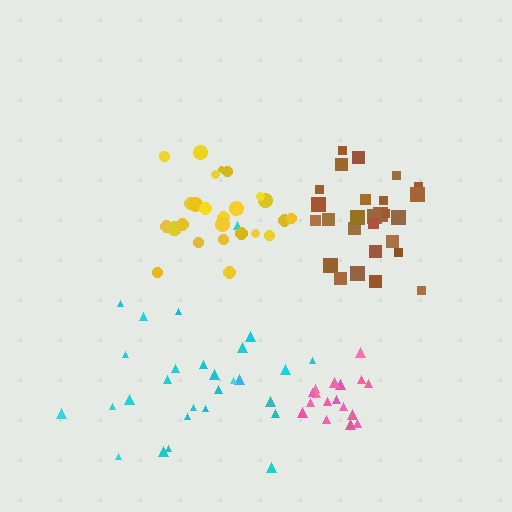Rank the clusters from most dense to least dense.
pink, brown, yellow, cyan.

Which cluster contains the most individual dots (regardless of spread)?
Cyan (28).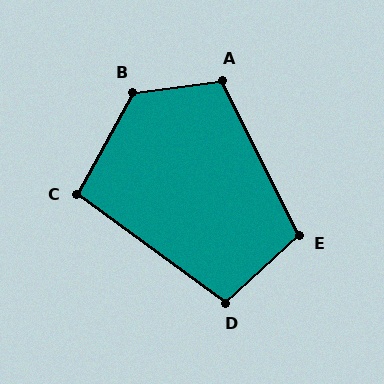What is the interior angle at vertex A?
Approximately 109 degrees (obtuse).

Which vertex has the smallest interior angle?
C, at approximately 97 degrees.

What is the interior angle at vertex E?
Approximately 106 degrees (obtuse).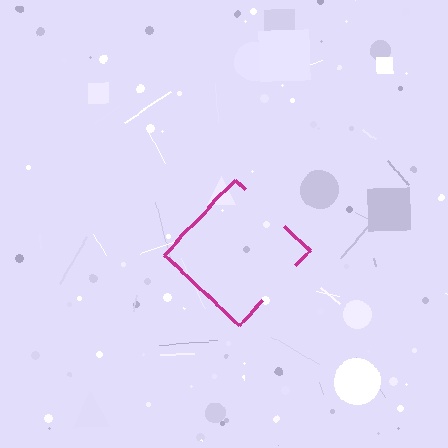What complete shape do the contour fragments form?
The contour fragments form a diamond.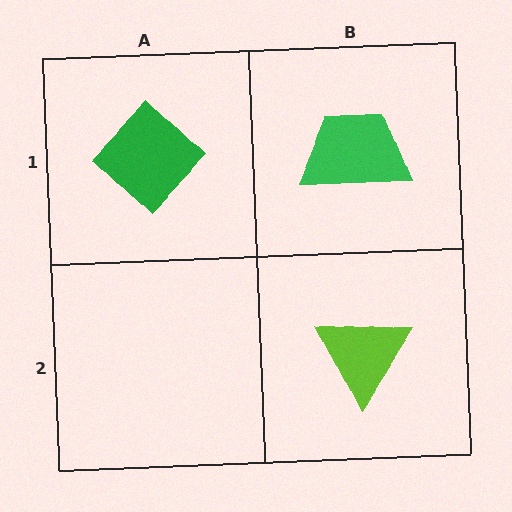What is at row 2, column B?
A lime triangle.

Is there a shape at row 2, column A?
No, that cell is empty.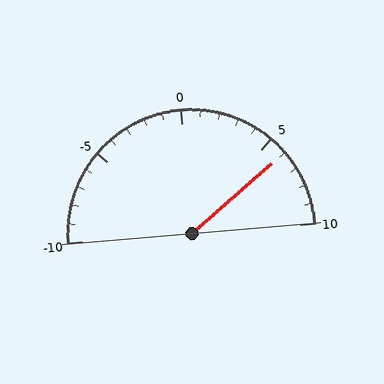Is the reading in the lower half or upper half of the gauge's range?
The reading is in the upper half of the range (-10 to 10).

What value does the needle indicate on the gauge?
The needle indicates approximately 6.